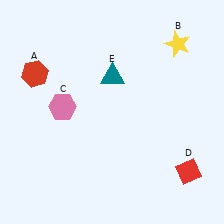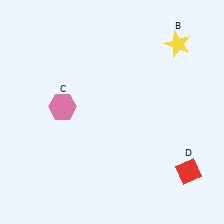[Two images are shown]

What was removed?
The red hexagon (A), the teal triangle (E) were removed in Image 2.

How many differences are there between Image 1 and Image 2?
There are 2 differences between the two images.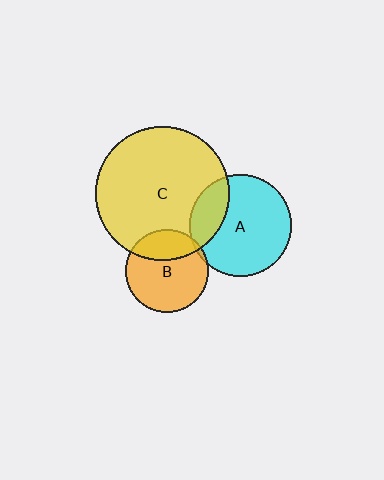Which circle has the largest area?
Circle C (yellow).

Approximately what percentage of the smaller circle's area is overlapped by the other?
Approximately 30%.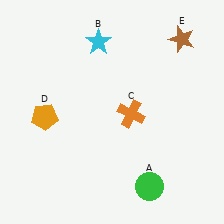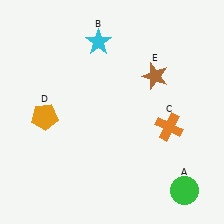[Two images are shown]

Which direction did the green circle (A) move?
The green circle (A) moved right.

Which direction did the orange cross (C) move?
The orange cross (C) moved right.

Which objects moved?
The objects that moved are: the green circle (A), the orange cross (C), the brown star (E).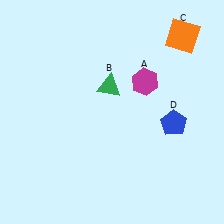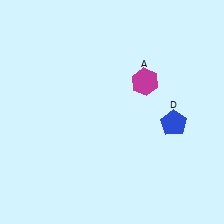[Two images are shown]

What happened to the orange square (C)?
The orange square (C) was removed in Image 2. It was in the top-right area of Image 1.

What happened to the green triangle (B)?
The green triangle (B) was removed in Image 2. It was in the top-left area of Image 1.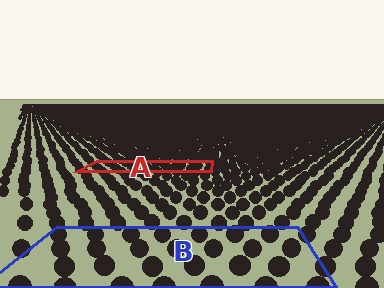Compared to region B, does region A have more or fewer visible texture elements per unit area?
Region A has more texture elements per unit area — they are packed more densely because it is farther away.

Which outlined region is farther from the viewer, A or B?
Region A is farther from the viewer — the texture elements inside it appear smaller and more densely packed.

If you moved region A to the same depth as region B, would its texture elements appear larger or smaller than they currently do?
They would appear larger. At a closer depth, the same texture elements are projected at a bigger on-screen size.